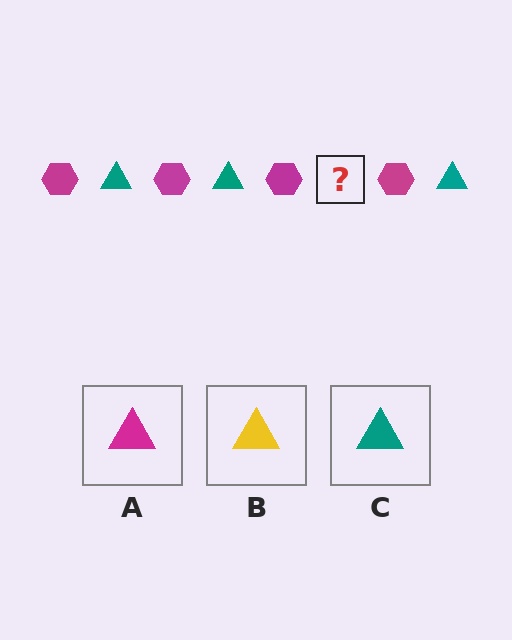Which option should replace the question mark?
Option C.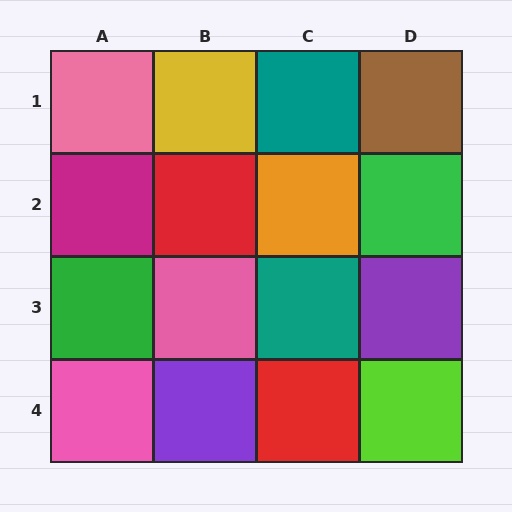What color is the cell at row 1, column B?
Yellow.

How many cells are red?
2 cells are red.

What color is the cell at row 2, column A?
Magenta.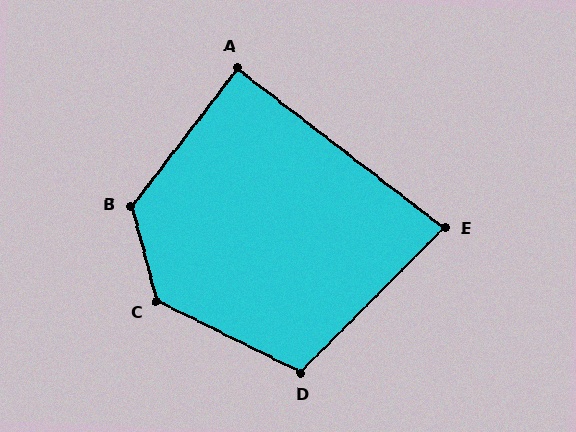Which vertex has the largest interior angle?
C, at approximately 131 degrees.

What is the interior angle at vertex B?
Approximately 128 degrees (obtuse).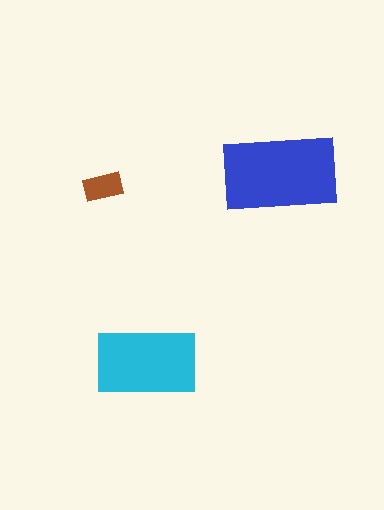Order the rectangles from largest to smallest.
the blue one, the cyan one, the brown one.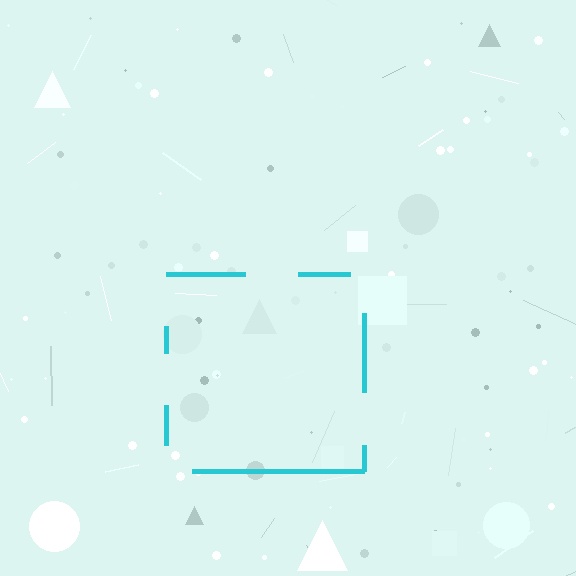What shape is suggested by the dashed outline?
The dashed outline suggests a square.